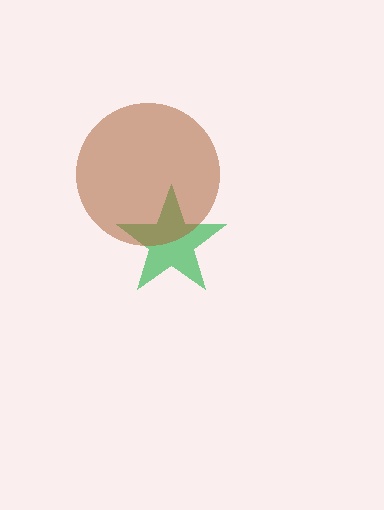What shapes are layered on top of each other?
The layered shapes are: a green star, a brown circle.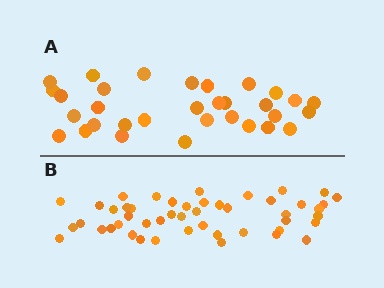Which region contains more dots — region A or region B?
Region B (the bottom region) has more dots.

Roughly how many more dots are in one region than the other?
Region B has approximately 15 more dots than region A.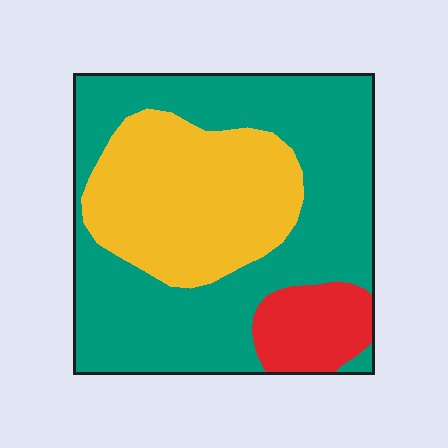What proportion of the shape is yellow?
Yellow covers roughly 30% of the shape.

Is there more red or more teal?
Teal.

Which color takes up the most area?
Teal, at roughly 60%.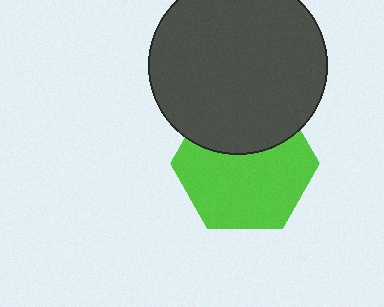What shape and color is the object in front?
The object in front is a dark gray circle.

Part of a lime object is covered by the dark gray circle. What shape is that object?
It is a hexagon.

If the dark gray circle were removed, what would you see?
You would see the complete lime hexagon.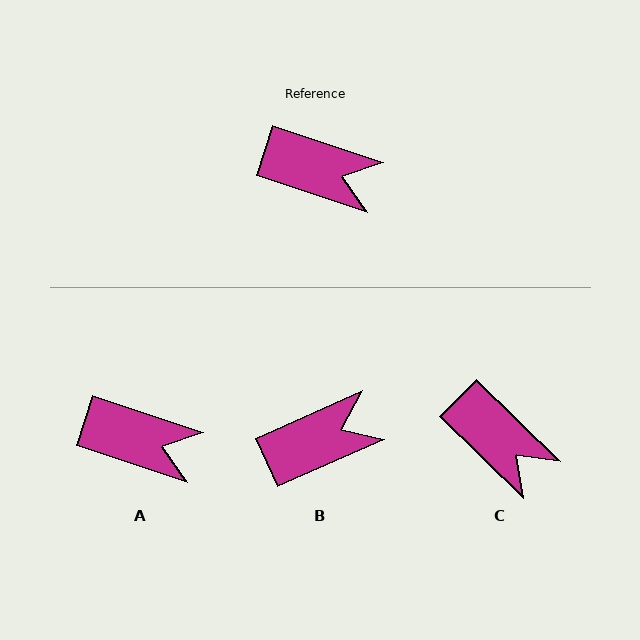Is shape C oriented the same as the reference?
No, it is off by about 26 degrees.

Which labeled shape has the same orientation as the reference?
A.